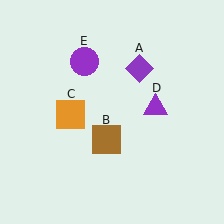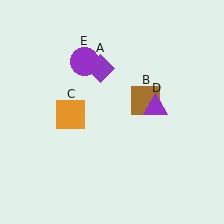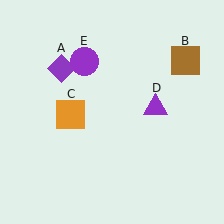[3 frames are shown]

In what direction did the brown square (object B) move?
The brown square (object B) moved up and to the right.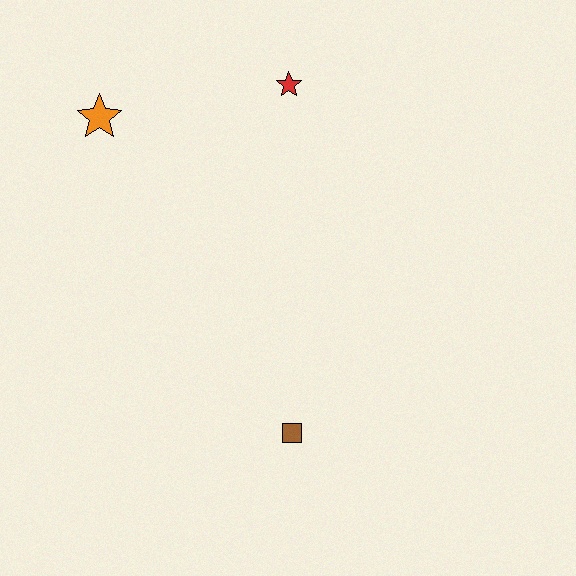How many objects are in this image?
There are 3 objects.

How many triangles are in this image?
There are no triangles.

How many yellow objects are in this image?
There are no yellow objects.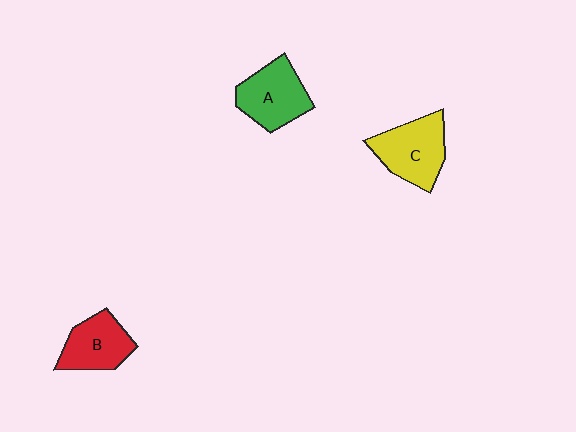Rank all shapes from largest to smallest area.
From largest to smallest: C (yellow), A (green), B (red).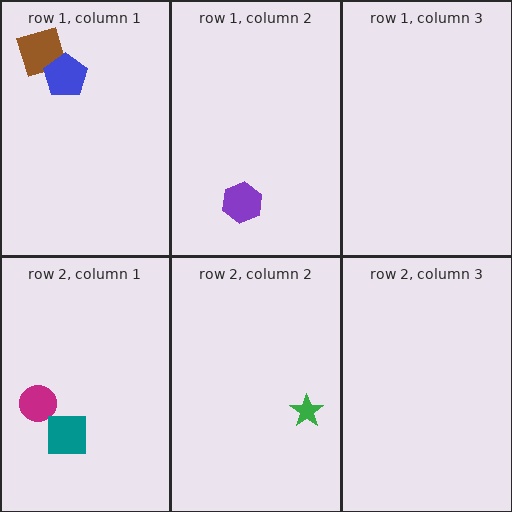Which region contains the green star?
The row 2, column 2 region.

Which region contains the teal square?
The row 2, column 1 region.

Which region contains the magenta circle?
The row 2, column 1 region.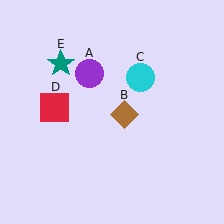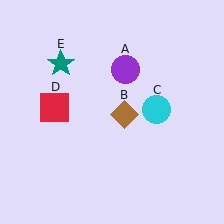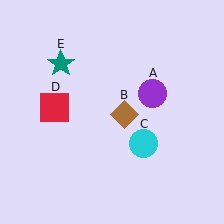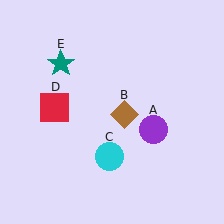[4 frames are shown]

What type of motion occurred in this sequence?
The purple circle (object A), cyan circle (object C) rotated clockwise around the center of the scene.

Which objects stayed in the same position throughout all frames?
Brown diamond (object B) and red square (object D) and teal star (object E) remained stationary.